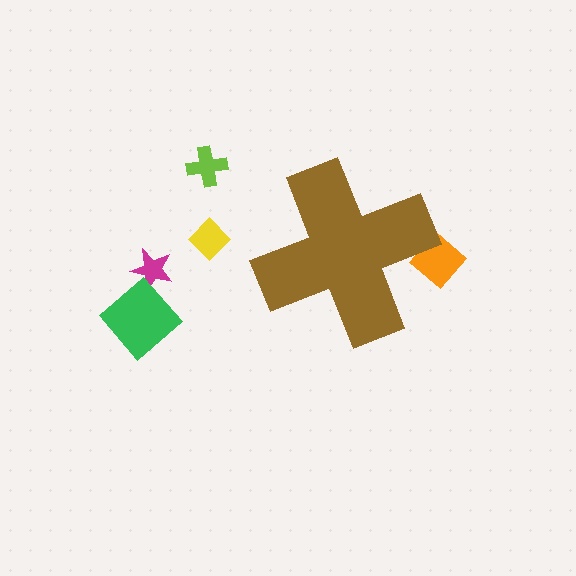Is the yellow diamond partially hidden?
No, the yellow diamond is fully visible.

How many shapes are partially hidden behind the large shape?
1 shape is partially hidden.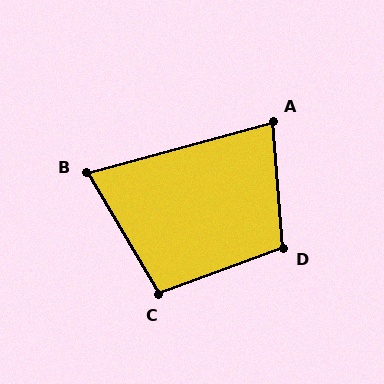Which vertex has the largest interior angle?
D, at approximately 106 degrees.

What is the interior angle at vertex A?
Approximately 79 degrees (acute).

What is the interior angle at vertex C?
Approximately 101 degrees (obtuse).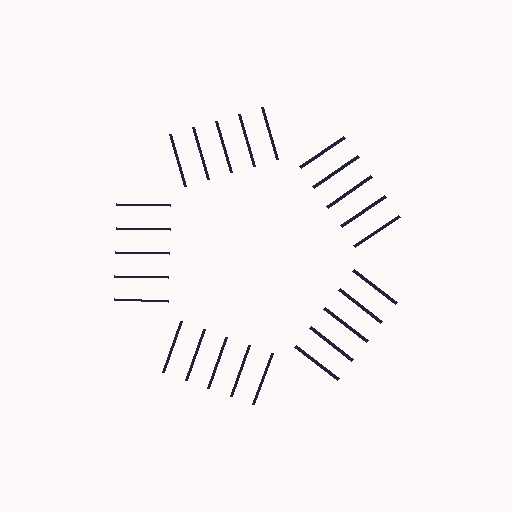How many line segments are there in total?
25 — 5 along each of the 5 edges.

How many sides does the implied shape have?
5 sides — the line-ends trace a pentagon.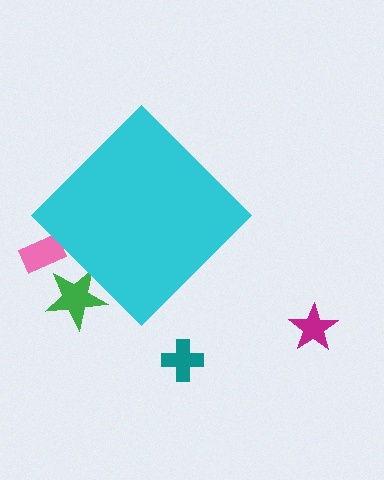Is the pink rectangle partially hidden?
Yes, the pink rectangle is partially hidden behind the cyan diamond.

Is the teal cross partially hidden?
No, the teal cross is fully visible.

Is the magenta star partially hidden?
No, the magenta star is fully visible.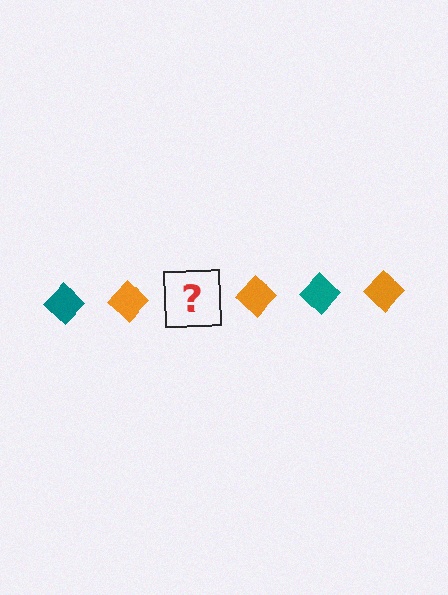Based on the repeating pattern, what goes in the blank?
The blank should be a teal diamond.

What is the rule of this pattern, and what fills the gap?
The rule is that the pattern cycles through teal, orange diamonds. The gap should be filled with a teal diamond.